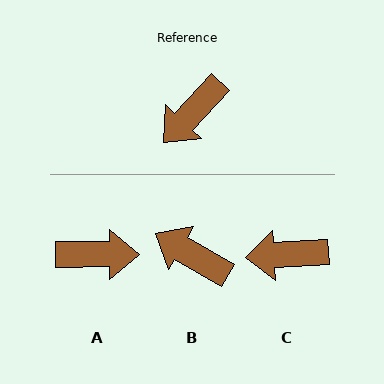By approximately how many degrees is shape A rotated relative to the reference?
Approximately 133 degrees counter-clockwise.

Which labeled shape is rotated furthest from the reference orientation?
A, about 133 degrees away.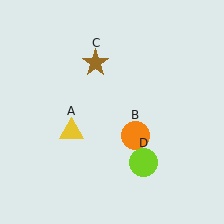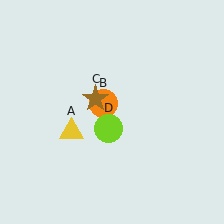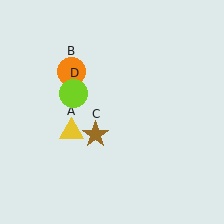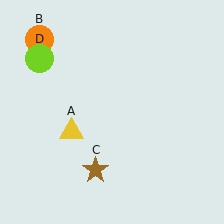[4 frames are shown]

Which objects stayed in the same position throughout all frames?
Yellow triangle (object A) remained stationary.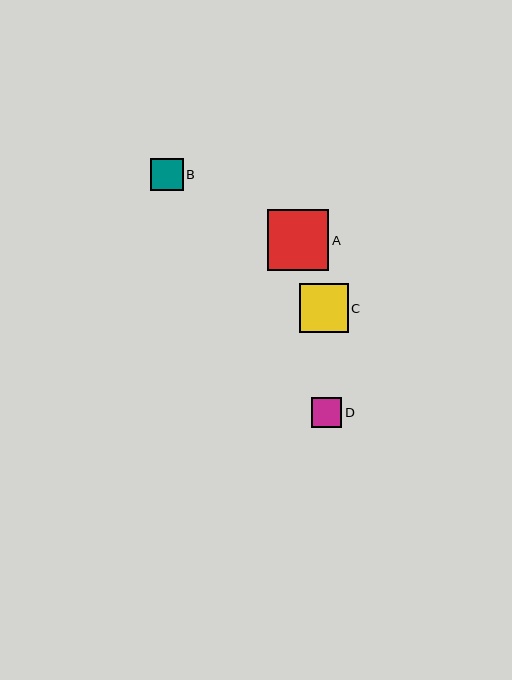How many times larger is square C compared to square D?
Square C is approximately 1.6 times the size of square D.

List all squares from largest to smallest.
From largest to smallest: A, C, B, D.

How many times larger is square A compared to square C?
Square A is approximately 1.3 times the size of square C.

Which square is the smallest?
Square D is the smallest with a size of approximately 30 pixels.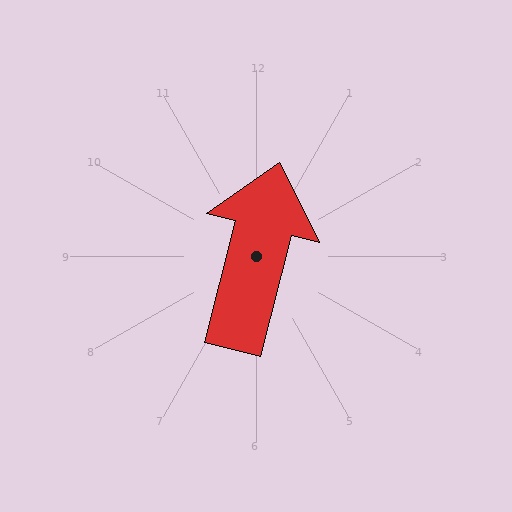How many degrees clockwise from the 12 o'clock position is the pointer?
Approximately 14 degrees.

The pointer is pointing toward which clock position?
Roughly 12 o'clock.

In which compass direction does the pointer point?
North.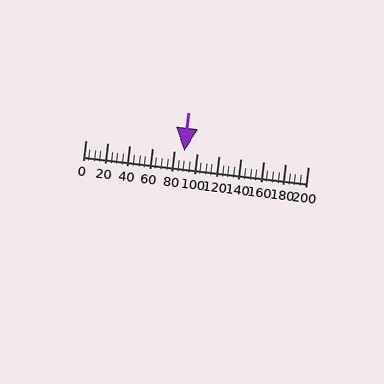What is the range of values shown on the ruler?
The ruler shows values from 0 to 200.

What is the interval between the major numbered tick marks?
The major tick marks are spaced 20 units apart.